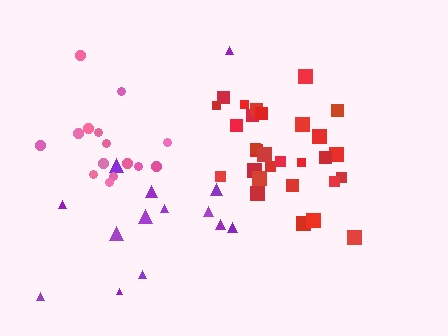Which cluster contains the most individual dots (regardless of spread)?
Red (31).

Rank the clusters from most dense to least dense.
red, pink, purple.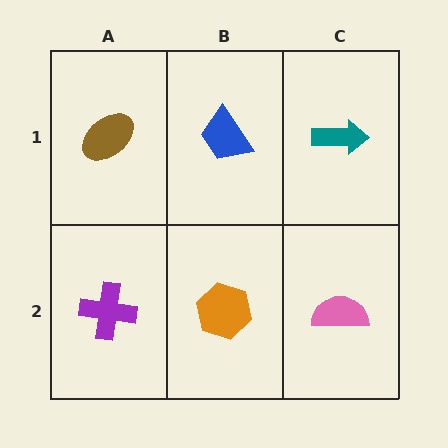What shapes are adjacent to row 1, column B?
An orange hexagon (row 2, column B), a brown ellipse (row 1, column A), a teal arrow (row 1, column C).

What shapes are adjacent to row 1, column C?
A pink semicircle (row 2, column C), a blue trapezoid (row 1, column B).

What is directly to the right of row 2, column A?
An orange hexagon.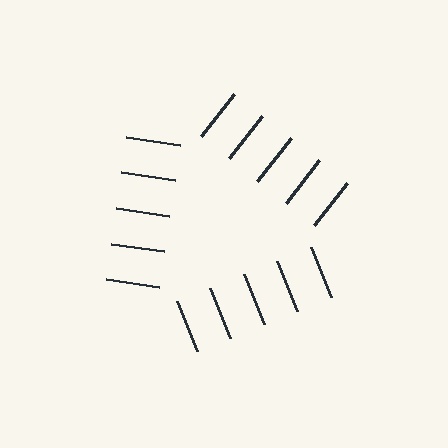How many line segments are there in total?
15 — 5 along each of the 3 edges.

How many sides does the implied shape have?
3 sides — the line-ends trace a triangle.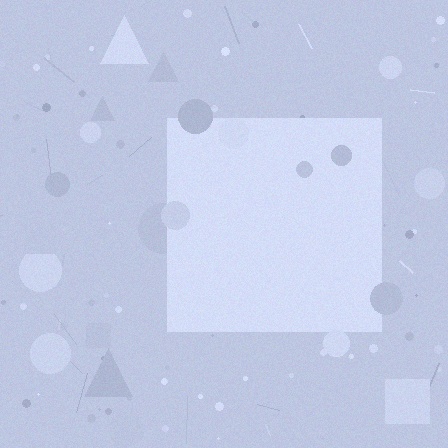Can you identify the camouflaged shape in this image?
The camouflaged shape is a square.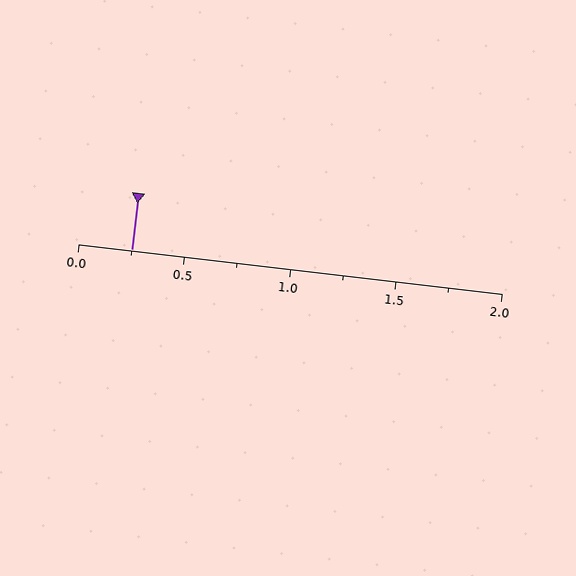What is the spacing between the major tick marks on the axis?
The major ticks are spaced 0.5 apart.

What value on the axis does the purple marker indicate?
The marker indicates approximately 0.25.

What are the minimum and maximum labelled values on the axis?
The axis runs from 0.0 to 2.0.